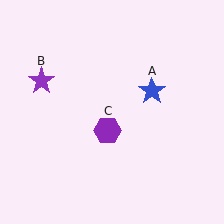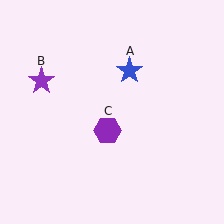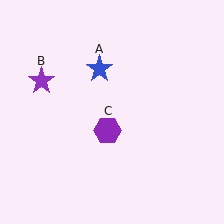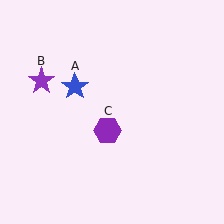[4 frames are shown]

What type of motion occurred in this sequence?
The blue star (object A) rotated counterclockwise around the center of the scene.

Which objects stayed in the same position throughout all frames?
Purple star (object B) and purple hexagon (object C) remained stationary.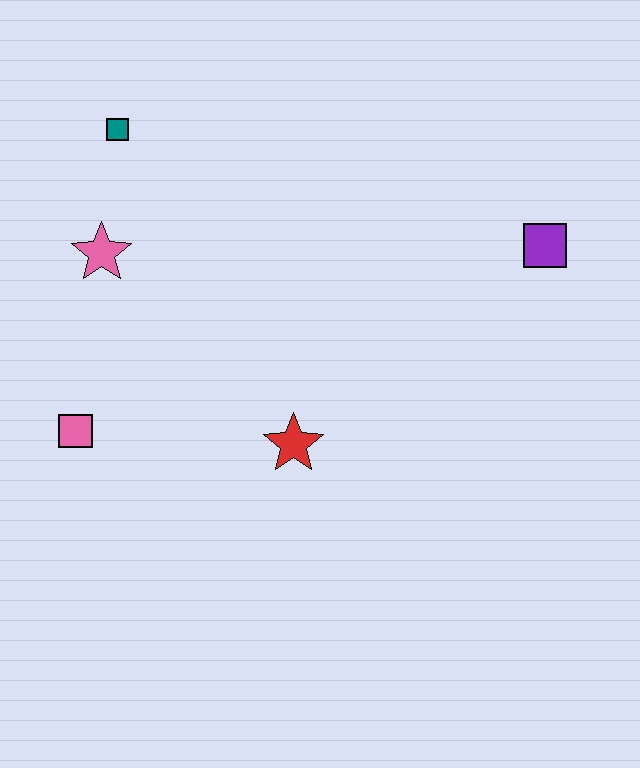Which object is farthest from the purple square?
The pink square is farthest from the purple square.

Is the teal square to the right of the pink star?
Yes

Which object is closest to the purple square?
The red star is closest to the purple square.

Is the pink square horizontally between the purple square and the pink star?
No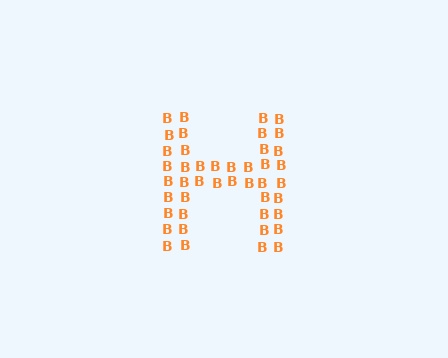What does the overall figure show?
The overall figure shows the letter H.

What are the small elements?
The small elements are letter B's.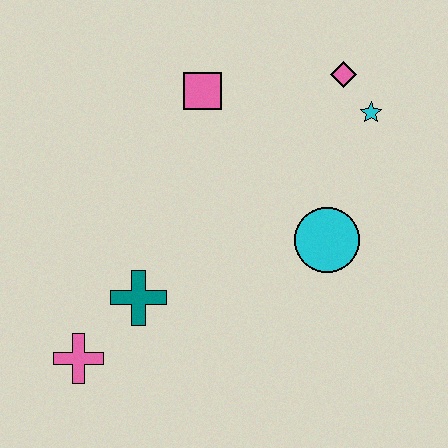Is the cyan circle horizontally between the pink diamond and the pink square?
Yes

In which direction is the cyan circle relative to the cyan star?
The cyan circle is below the cyan star.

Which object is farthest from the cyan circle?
The pink cross is farthest from the cyan circle.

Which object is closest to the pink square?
The pink diamond is closest to the pink square.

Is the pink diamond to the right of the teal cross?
Yes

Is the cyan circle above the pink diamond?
No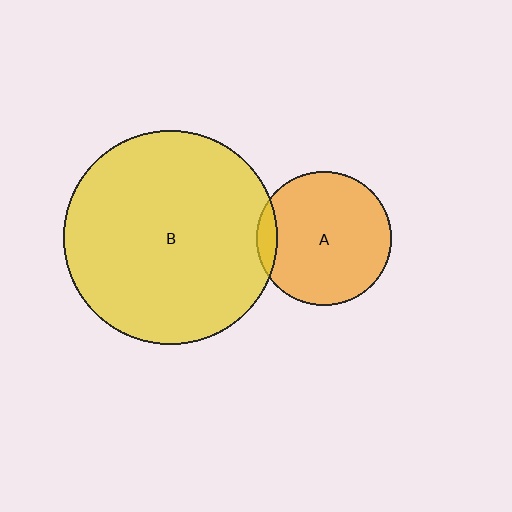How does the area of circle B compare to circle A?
Approximately 2.5 times.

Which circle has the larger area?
Circle B (yellow).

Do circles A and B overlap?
Yes.